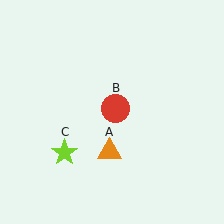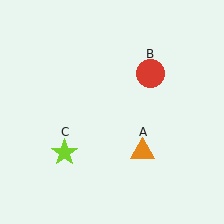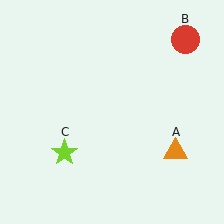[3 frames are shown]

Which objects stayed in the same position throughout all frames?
Lime star (object C) remained stationary.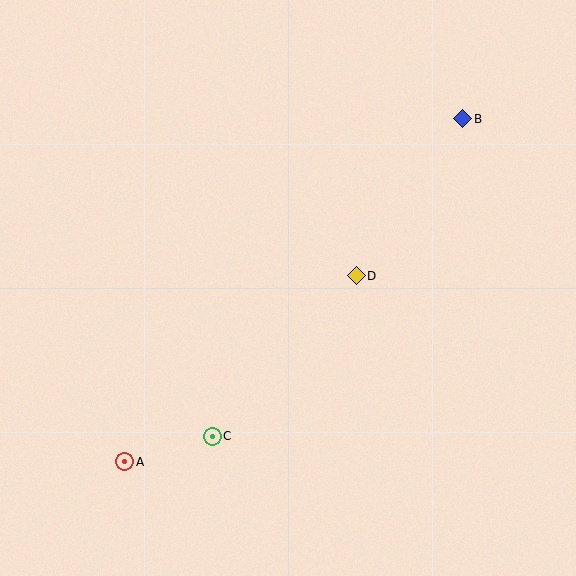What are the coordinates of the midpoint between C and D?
The midpoint between C and D is at (284, 356).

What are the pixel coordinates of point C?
Point C is at (212, 436).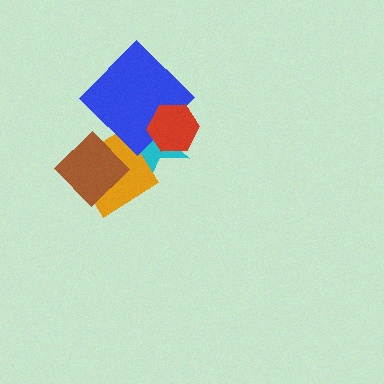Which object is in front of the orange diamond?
The brown diamond is in front of the orange diamond.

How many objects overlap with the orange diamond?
2 objects overlap with the orange diamond.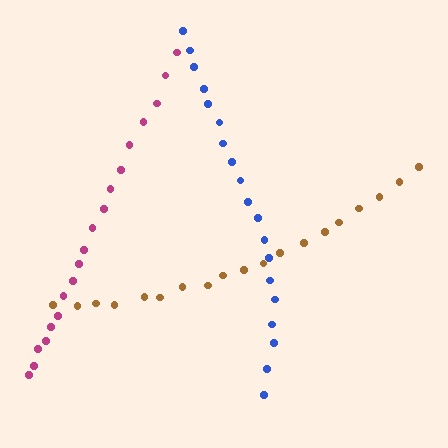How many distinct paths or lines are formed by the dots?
There are 3 distinct paths.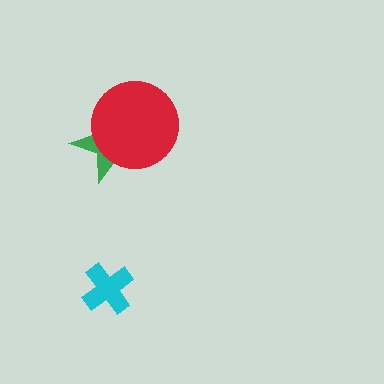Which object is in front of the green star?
The red circle is in front of the green star.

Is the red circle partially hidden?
No, no other shape covers it.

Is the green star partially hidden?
Yes, it is partially covered by another shape.